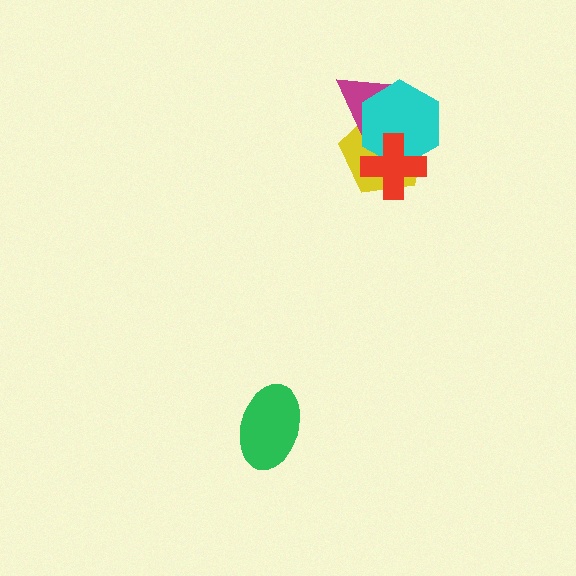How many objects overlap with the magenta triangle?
3 objects overlap with the magenta triangle.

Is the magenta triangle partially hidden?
Yes, it is partially covered by another shape.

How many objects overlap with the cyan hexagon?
3 objects overlap with the cyan hexagon.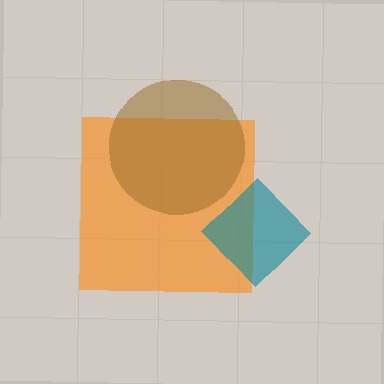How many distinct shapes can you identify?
There are 3 distinct shapes: an orange square, a teal diamond, a brown circle.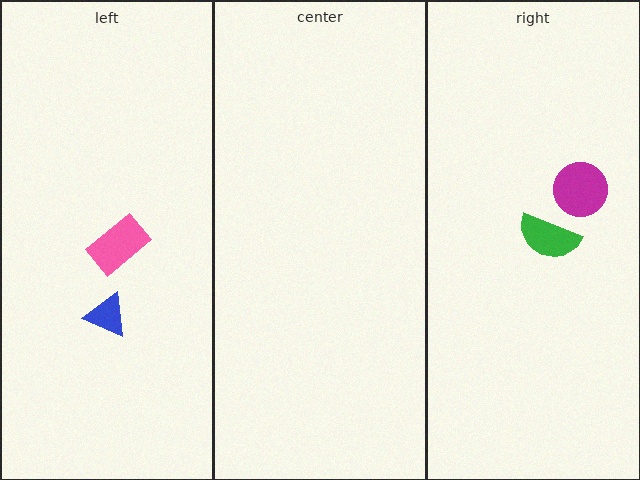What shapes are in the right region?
The magenta circle, the green semicircle.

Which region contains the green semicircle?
The right region.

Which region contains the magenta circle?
The right region.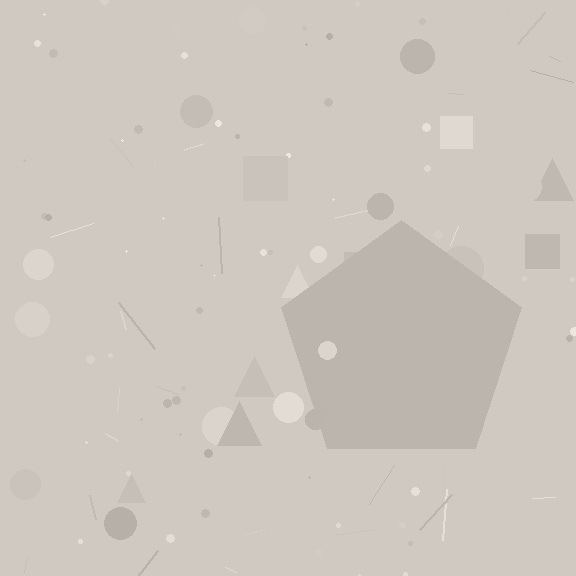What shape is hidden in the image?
A pentagon is hidden in the image.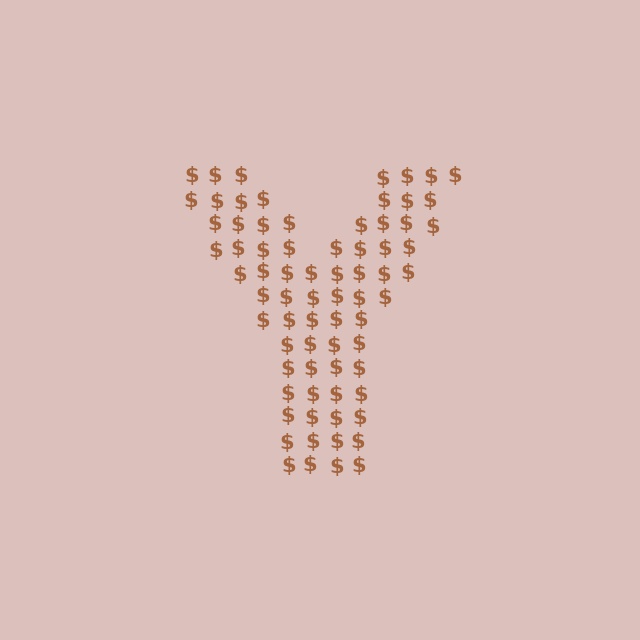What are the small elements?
The small elements are dollar signs.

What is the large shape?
The large shape is the letter Y.